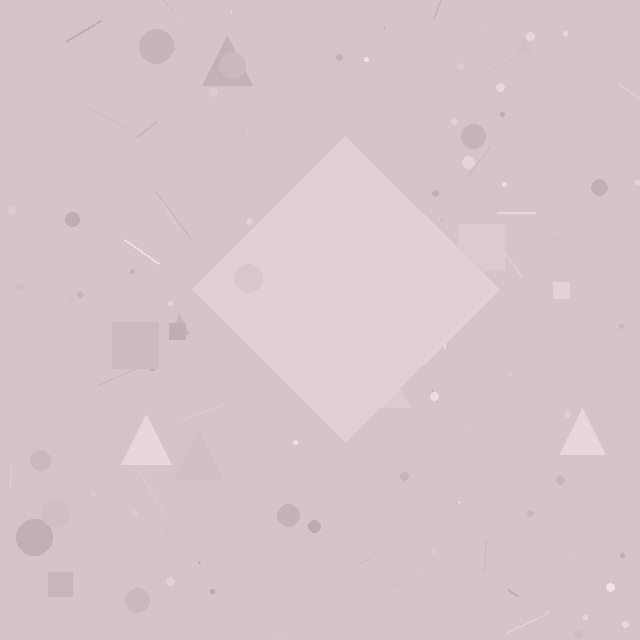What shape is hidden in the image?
A diamond is hidden in the image.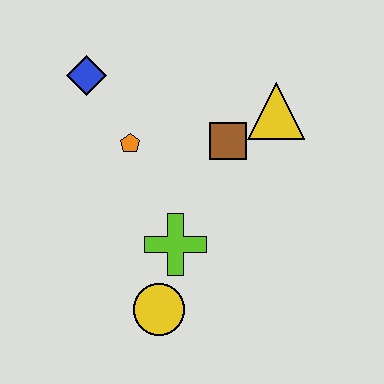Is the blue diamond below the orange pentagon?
No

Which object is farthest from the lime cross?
The blue diamond is farthest from the lime cross.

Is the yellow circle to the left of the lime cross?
Yes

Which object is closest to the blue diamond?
The orange pentagon is closest to the blue diamond.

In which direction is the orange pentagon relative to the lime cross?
The orange pentagon is above the lime cross.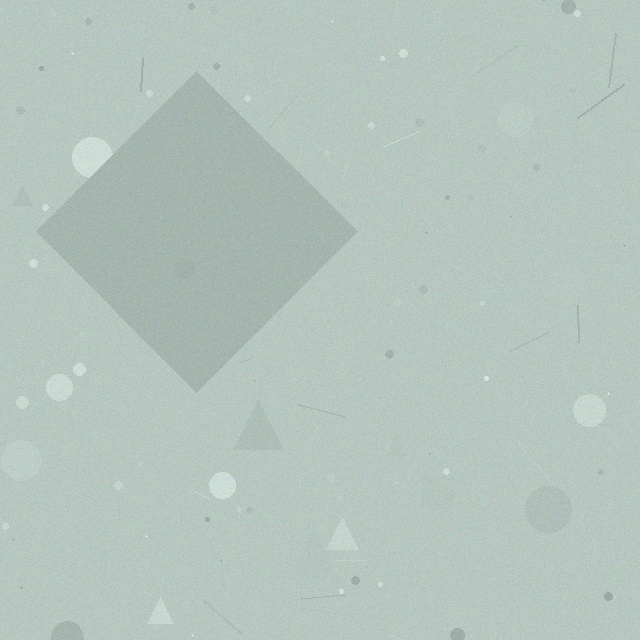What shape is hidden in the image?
A diamond is hidden in the image.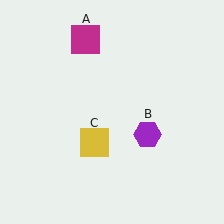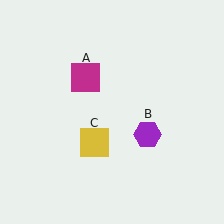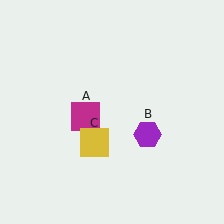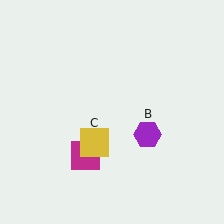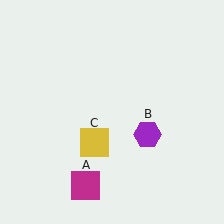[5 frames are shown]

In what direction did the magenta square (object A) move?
The magenta square (object A) moved down.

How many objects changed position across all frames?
1 object changed position: magenta square (object A).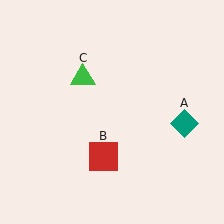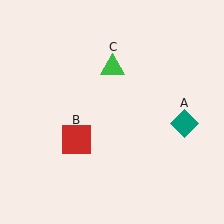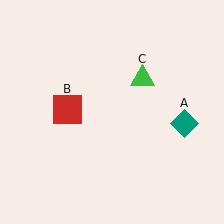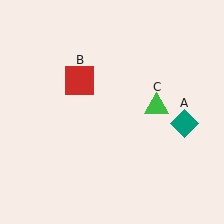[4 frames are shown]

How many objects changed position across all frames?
2 objects changed position: red square (object B), green triangle (object C).